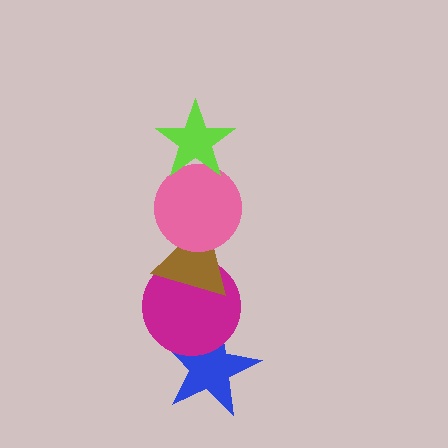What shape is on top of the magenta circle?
The brown triangle is on top of the magenta circle.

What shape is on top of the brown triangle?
The pink circle is on top of the brown triangle.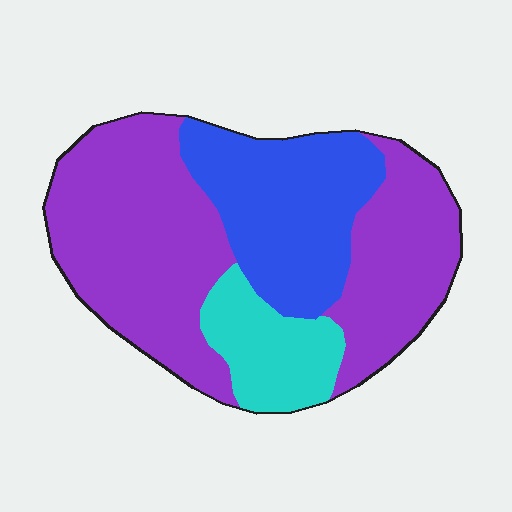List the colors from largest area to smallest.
From largest to smallest: purple, blue, cyan.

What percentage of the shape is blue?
Blue covers roughly 25% of the shape.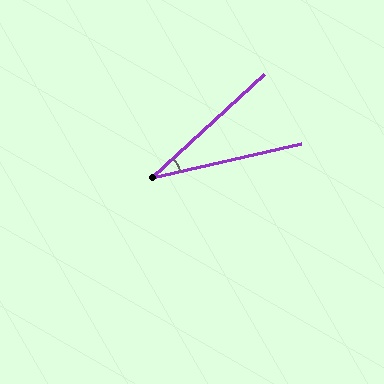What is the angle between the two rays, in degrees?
Approximately 30 degrees.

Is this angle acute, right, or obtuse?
It is acute.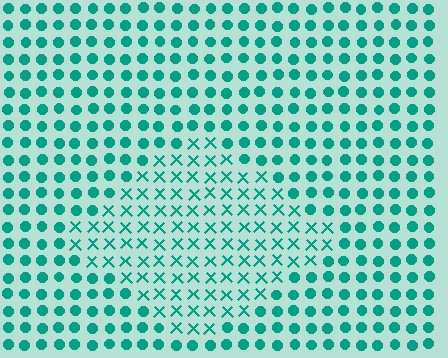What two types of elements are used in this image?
The image uses X marks inside the diamond region and circles outside it.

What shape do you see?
I see a diamond.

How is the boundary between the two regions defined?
The boundary is defined by a change in element shape: X marks inside vs. circles outside. All elements share the same color and spacing.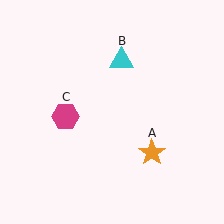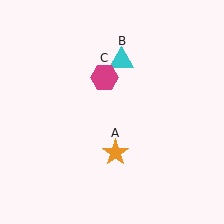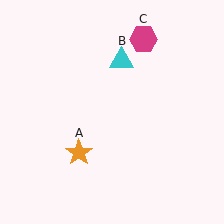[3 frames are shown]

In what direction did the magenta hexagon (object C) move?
The magenta hexagon (object C) moved up and to the right.